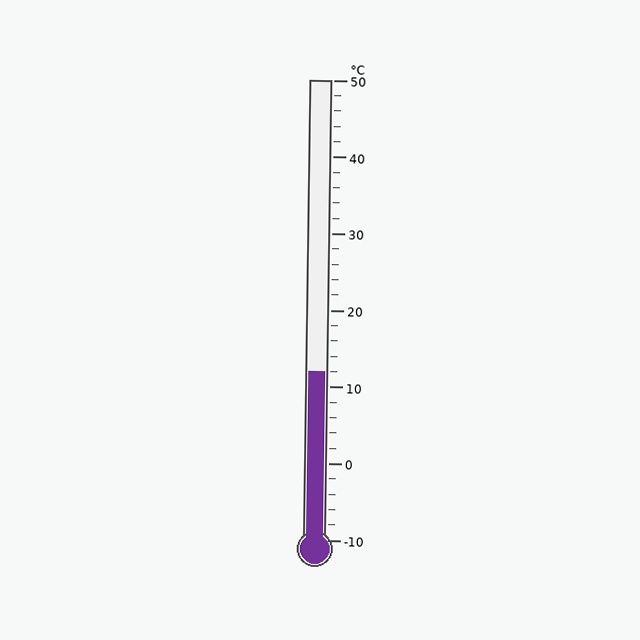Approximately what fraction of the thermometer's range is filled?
The thermometer is filled to approximately 35% of its range.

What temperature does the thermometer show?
The thermometer shows approximately 12°C.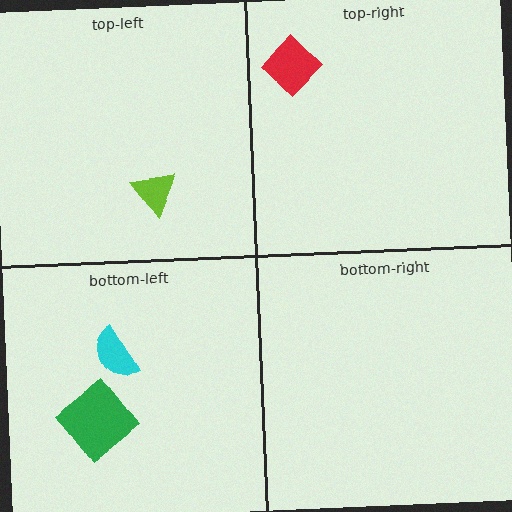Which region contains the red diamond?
The top-right region.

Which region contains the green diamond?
The bottom-left region.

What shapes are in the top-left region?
The lime triangle.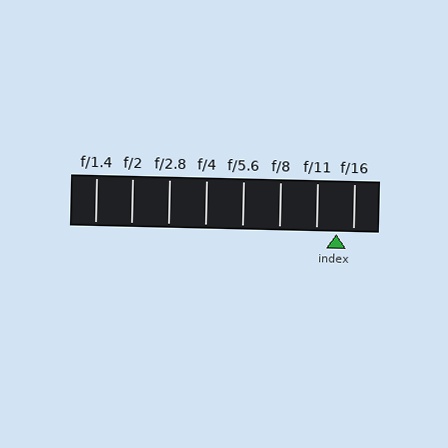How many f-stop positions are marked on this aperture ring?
There are 8 f-stop positions marked.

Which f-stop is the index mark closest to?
The index mark is closest to f/16.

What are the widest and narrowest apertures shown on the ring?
The widest aperture shown is f/1.4 and the narrowest is f/16.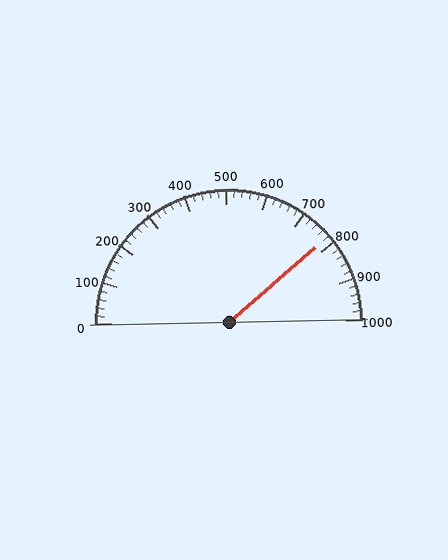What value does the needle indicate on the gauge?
The needle indicates approximately 780.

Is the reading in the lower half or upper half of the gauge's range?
The reading is in the upper half of the range (0 to 1000).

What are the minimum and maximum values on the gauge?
The gauge ranges from 0 to 1000.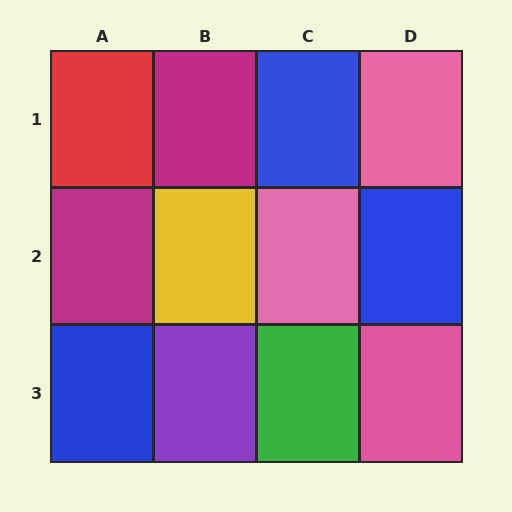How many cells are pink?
3 cells are pink.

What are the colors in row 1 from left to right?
Red, magenta, blue, pink.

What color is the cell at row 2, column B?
Yellow.